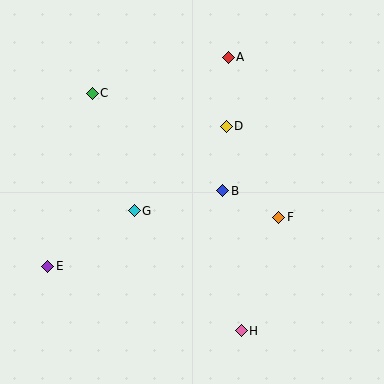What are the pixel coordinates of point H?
Point H is at (241, 331).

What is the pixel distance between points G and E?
The distance between G and E is 103 pixels.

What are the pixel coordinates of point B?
Point B is at (223, 191).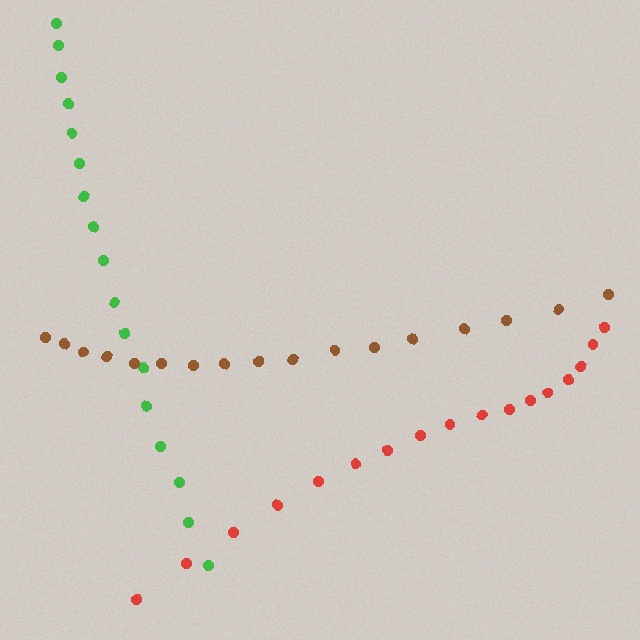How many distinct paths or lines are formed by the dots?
There are 3 distinct paths.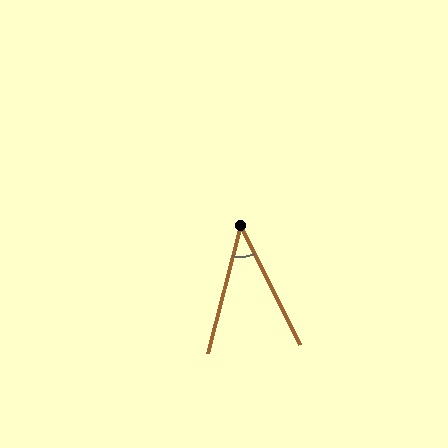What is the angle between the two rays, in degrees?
Approximately 41 degrees.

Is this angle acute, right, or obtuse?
It is acute.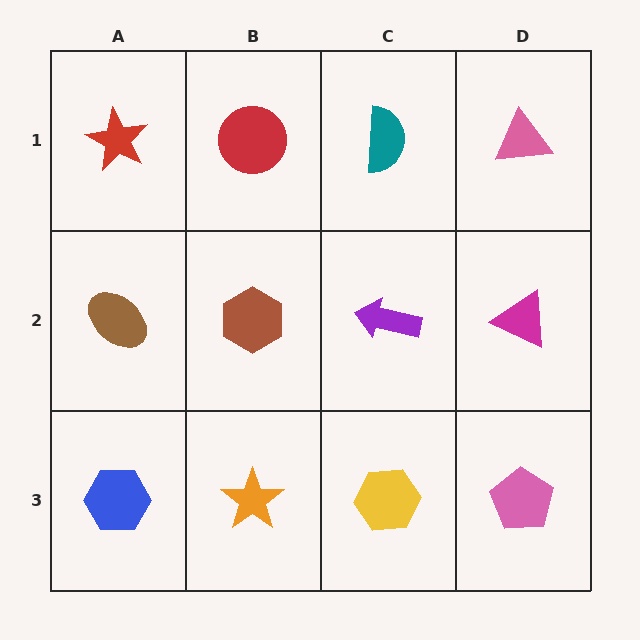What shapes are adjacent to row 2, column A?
A red star (row 1, column A), a blue hexagon (row 3, column A), a brown hexagon (row 2, column B).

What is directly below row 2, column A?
A blue hexagon.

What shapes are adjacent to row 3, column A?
A brown ellipse (row 2, column A), an orange star (row 3, column B).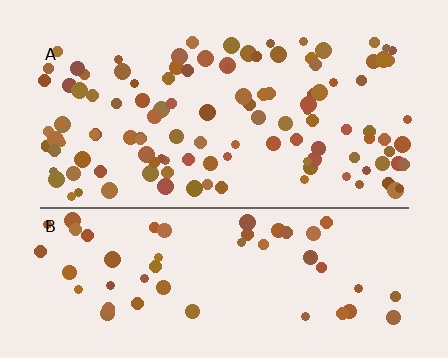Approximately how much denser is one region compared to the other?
Approximately 2.2× — region A over region B.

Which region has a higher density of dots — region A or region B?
A (the top).